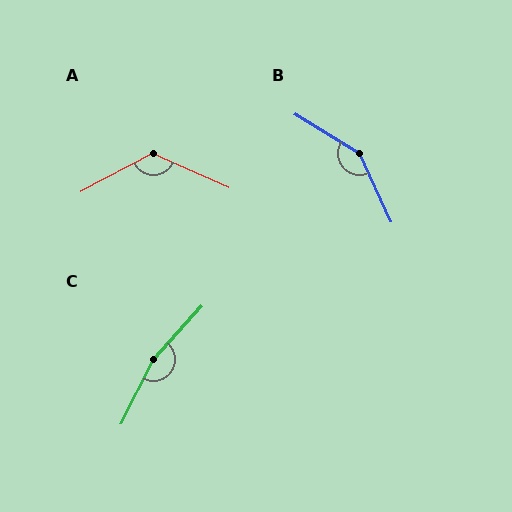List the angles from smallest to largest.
A (128°), B (146°), C (165°).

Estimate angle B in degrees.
Approximately 146 degrees.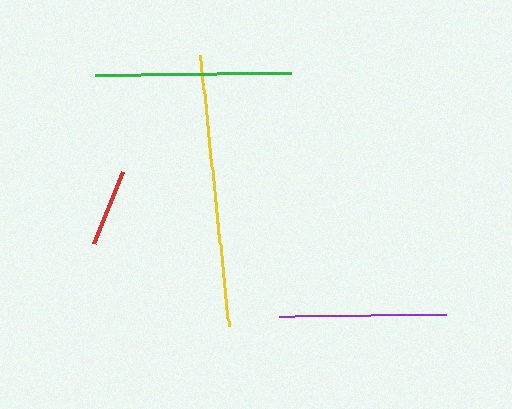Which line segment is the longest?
The yellow line is the longest at approximately 273 pixels.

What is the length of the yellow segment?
The yellow segment is approximately 273 pixels long.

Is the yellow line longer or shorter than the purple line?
The yellow line is longer than the purple line.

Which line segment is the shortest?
The red line is the shortest at approximately 77 pixels.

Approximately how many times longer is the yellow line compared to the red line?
The yellow line is approximately 3.5 times the length of the red line.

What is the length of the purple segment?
The purple segment is approximately 168 pixels long.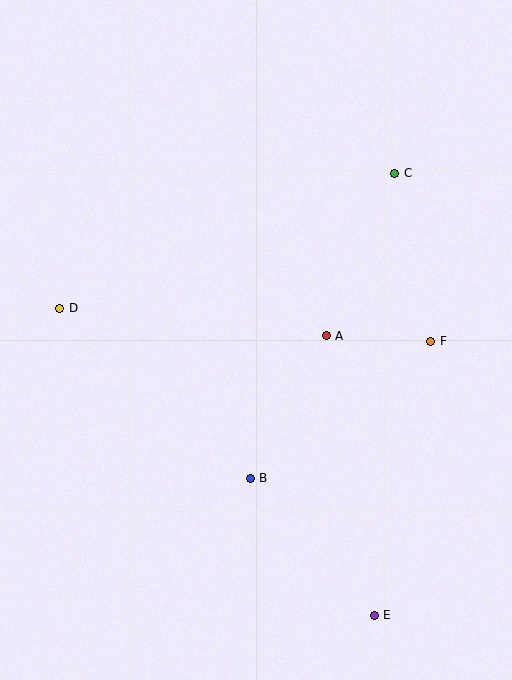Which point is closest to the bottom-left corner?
Point B is closest to the bottom-left corner.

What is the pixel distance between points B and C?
The distance between B and C is 338 pixels.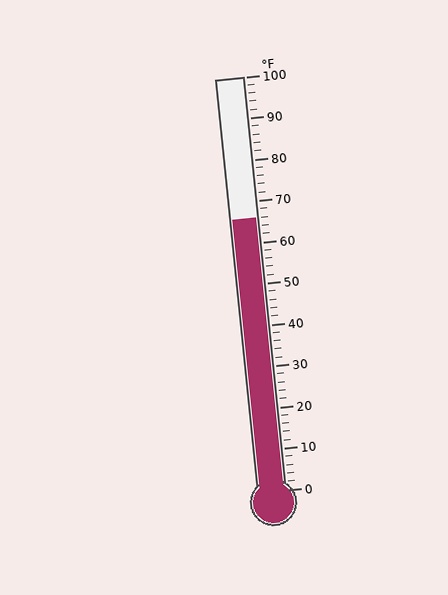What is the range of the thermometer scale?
The thermometer scale ranges from 0°F to 100°F.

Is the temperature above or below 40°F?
The temperature is above 40°F.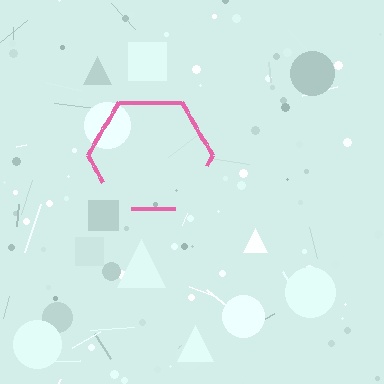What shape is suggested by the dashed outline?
The dashed outline suggests a hexagon.